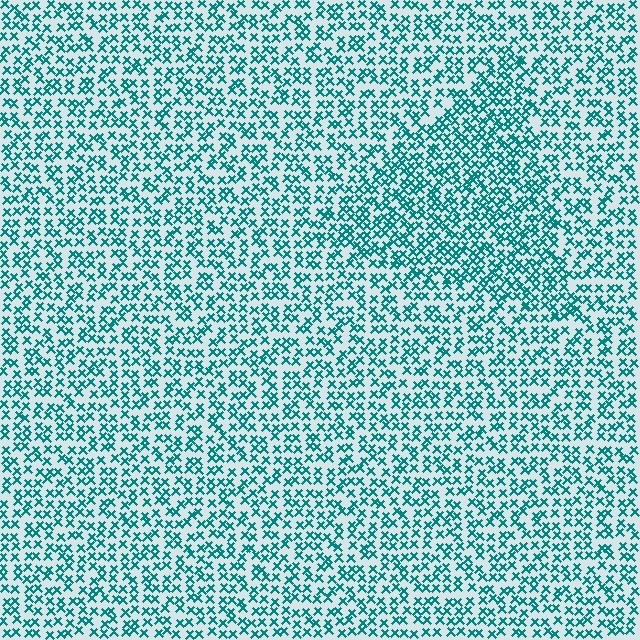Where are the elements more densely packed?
The elements are more densely packed inside the triangle boundary.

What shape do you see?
I see a triangle.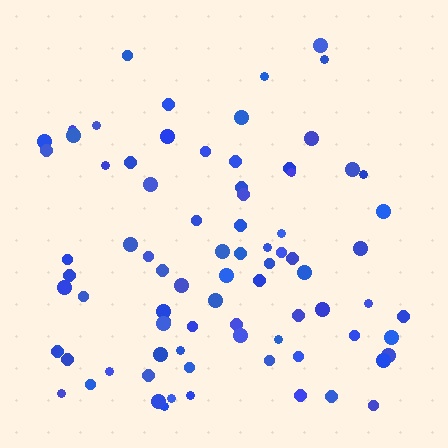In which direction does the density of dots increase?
From top to bottom, with the bottom side densest.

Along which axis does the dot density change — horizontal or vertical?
Vertical.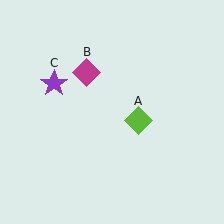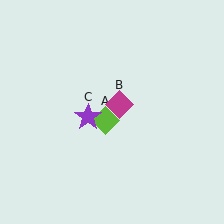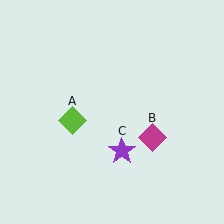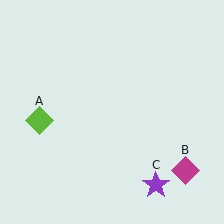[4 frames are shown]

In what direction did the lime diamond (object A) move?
The lime diamond (object A) moved left.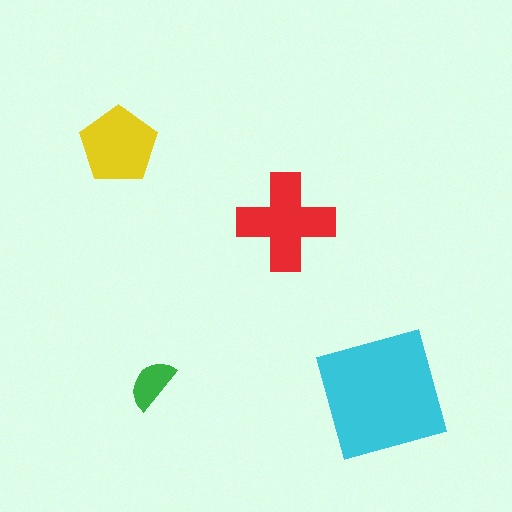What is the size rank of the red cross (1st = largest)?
2nd.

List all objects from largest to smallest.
The cyan square, the red cross, the yellow pentagon, the green semicircle.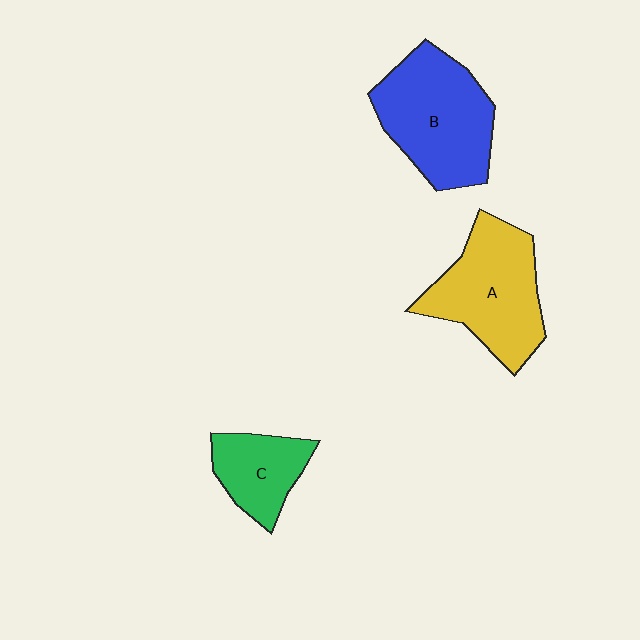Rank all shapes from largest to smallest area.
From largest to smallest: B (blue), A (yellow), C (green).